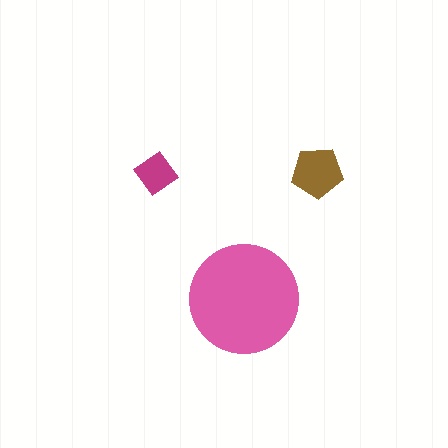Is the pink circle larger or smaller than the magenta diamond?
Larger.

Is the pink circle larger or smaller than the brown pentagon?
Larger.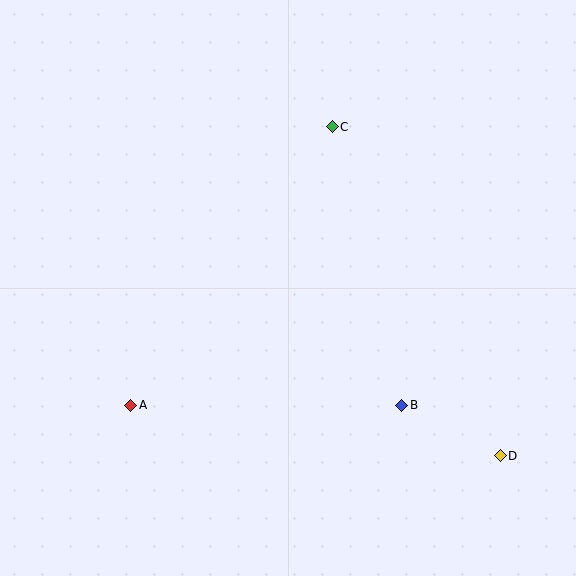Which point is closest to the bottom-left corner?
Point A is closest to the bottom-left corner.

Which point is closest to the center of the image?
Point B at (402, 405) is closest to the center.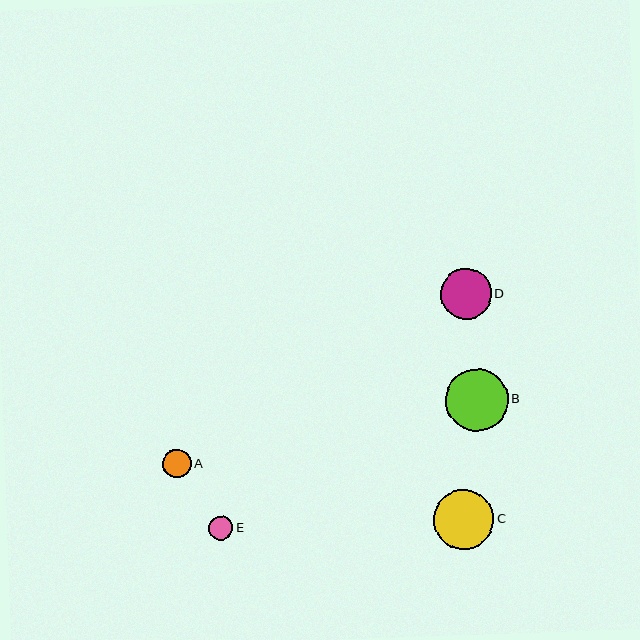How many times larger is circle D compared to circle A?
Circle D is approximately 1.8 times the size of circle A.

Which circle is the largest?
Circle B is the largest with a size of approximately 63 pixels.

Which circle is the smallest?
Circle E is the smallest with a size of approximately 24 pixels.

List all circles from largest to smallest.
From largest to smallest: B, C, D, A, E.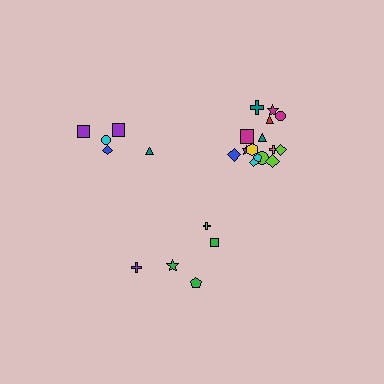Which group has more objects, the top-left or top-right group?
The top-right group.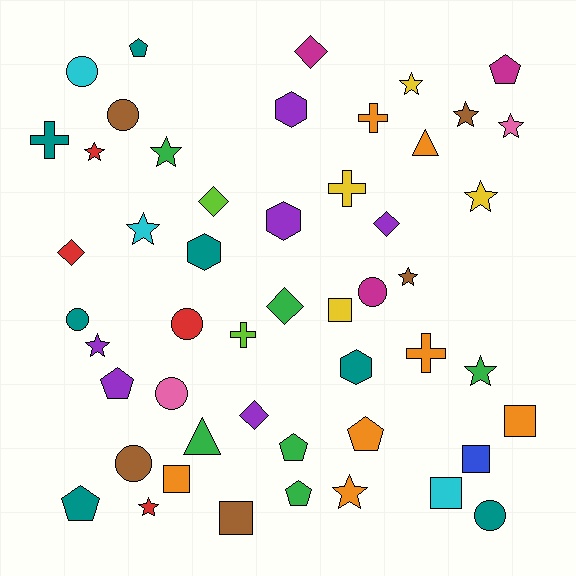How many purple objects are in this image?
There are 6 purple objects.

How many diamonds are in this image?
There are 6 diamonds.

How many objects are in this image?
There are 50 objects.